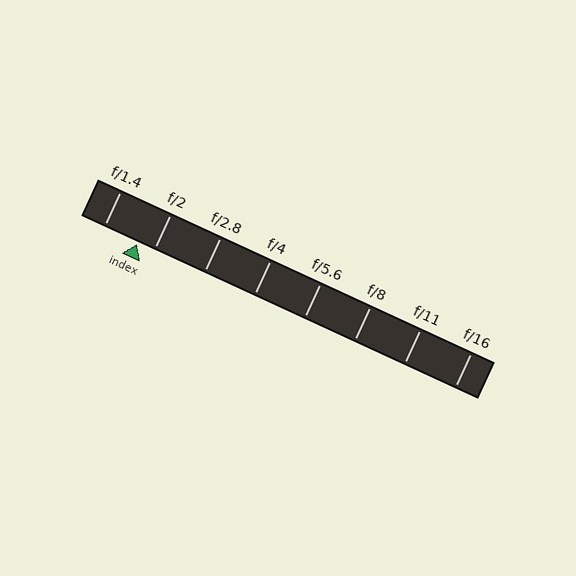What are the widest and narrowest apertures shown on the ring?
The widest aperture shown is f/1.4 and the narrowest is f/16.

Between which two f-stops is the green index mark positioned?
The index mark is between f/1.4 and f/2.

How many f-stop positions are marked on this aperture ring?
There are 8 f-stop positions marked.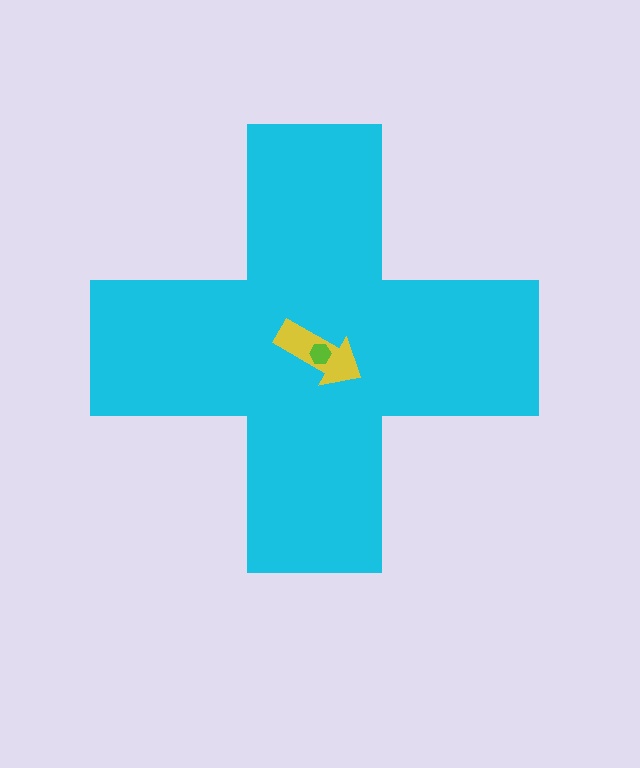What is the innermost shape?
The lime hexagon.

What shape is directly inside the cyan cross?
The yellow arrow.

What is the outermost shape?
The cyan cross.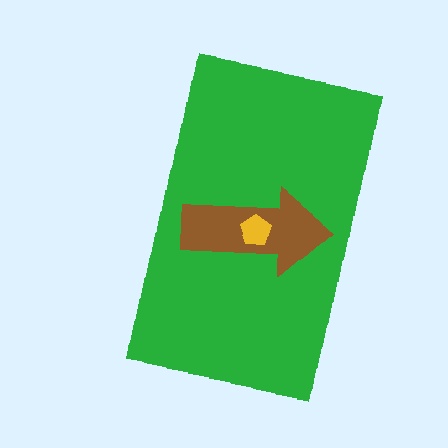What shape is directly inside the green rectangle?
The brown arrow.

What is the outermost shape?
The green rectangle.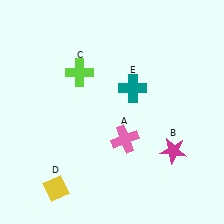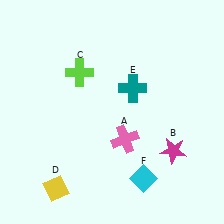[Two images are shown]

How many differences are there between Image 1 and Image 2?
There is 1 difference between the two images.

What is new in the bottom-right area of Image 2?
A cyan diamond (F) was added in the bottom-right area of Image 2.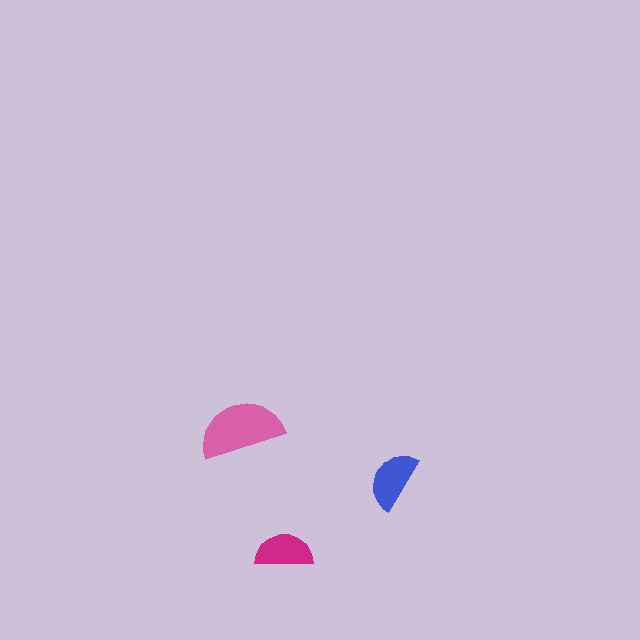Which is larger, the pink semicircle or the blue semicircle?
The pink one.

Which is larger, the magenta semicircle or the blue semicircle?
The blue one.